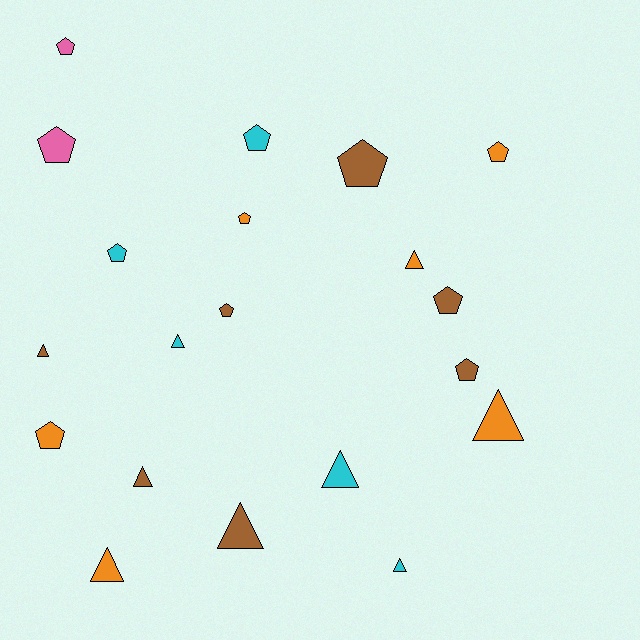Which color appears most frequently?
Brown, with 7 objects.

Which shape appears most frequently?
Pentagon, with 11 objects.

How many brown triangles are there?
There are 3 brown triangles.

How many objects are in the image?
There are 20 objects.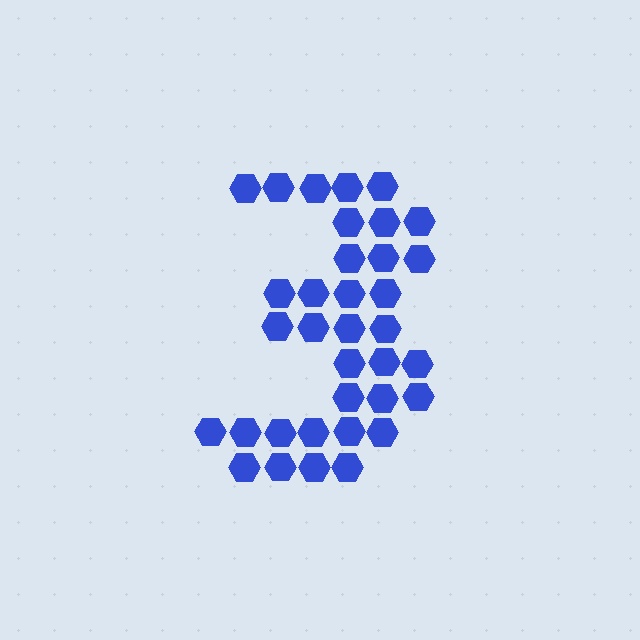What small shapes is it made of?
It is made of small hexagons.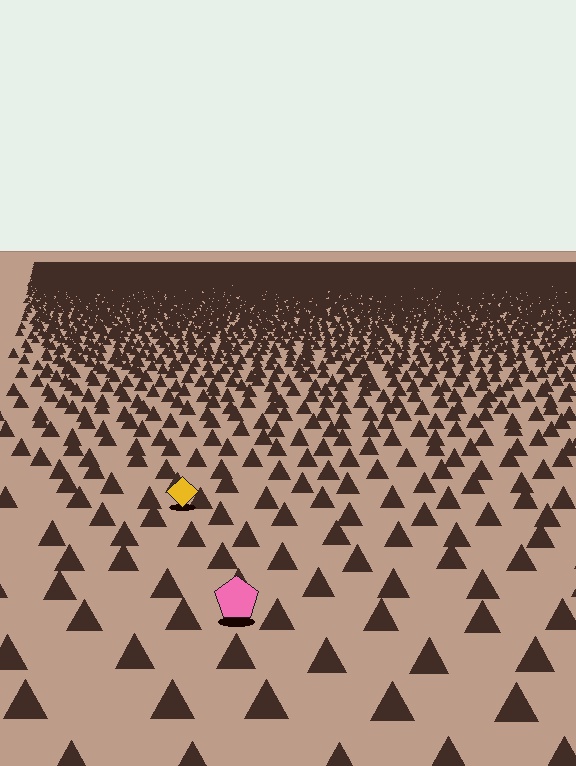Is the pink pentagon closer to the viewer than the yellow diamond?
Yes. The pink pentagon is closer — you can tell from the texture gradient: the ground texture is coarser near it.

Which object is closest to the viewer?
The pink pentagon is closest. The texture marks near it are larger and more spread out.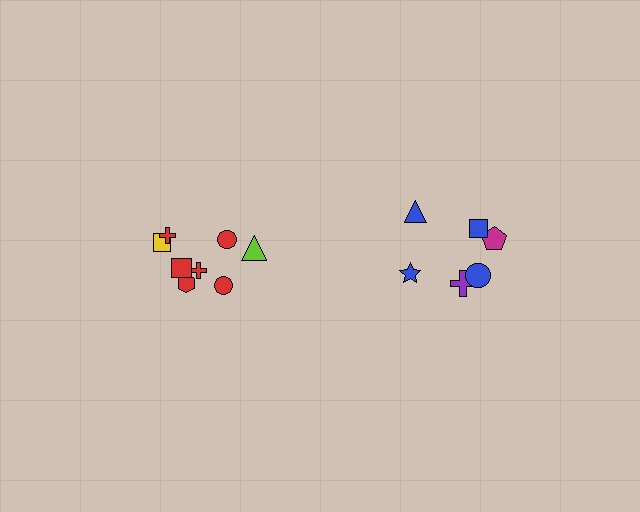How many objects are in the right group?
There are 6 objects.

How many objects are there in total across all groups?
There are 14 objects.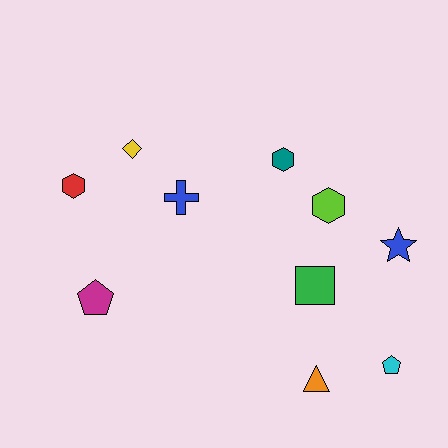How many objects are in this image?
There are 10 objects.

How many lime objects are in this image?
There is 1 lime object.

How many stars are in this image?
There is 1 star.